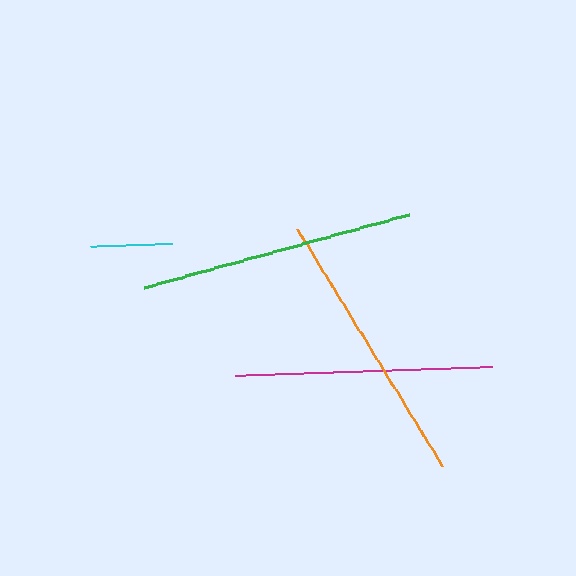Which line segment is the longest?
The orange line is the longest at approximately 278 pixels.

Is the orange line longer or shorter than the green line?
The orange line is longer than the green line.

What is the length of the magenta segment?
The magenta segment is approximately 258 pixels long.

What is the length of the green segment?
The green segment is approximately 274 pixels long.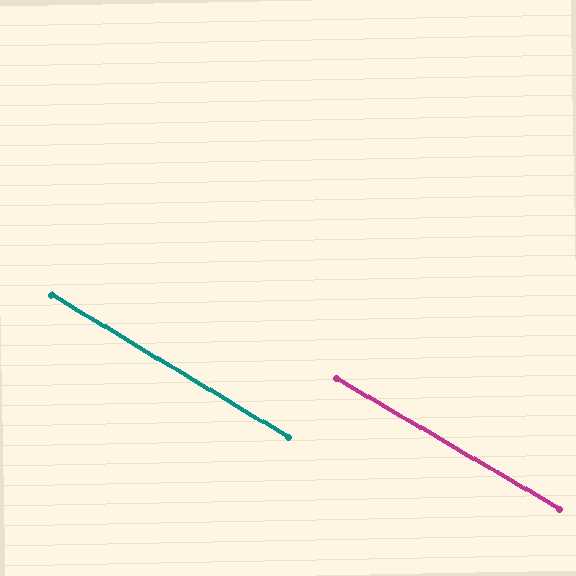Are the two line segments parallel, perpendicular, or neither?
Parallel — their directions differ by only 0.7°.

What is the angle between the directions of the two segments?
Approximately 1 degree.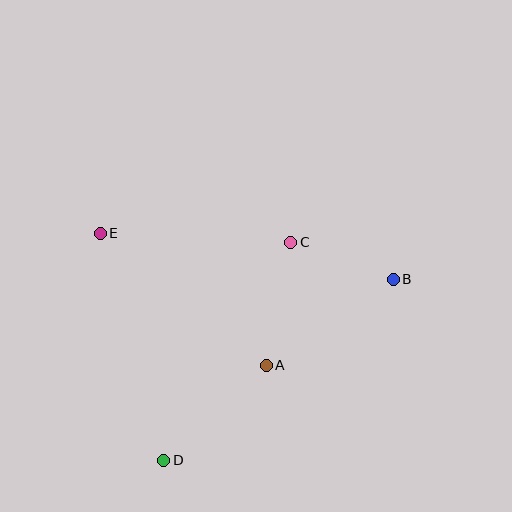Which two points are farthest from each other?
Points B and E are farthest from each other.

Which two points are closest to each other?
Points B and C are closest to each other.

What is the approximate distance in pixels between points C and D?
The distance between C and D is approximately 252 pixels.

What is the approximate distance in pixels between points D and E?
The distance between D and E is approximately 236 pixels.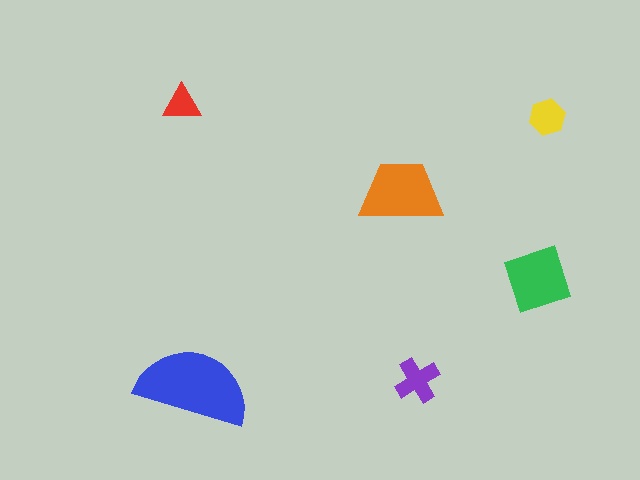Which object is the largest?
The blue semicircle.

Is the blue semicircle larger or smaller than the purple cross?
Larger.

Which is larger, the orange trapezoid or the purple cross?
The orange trapezoid.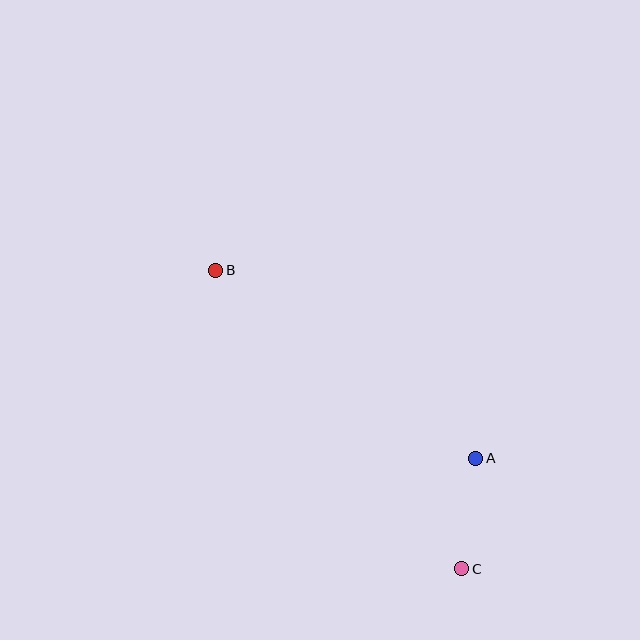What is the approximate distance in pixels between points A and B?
The distance between A and B is approximately 321 pixels.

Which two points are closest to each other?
Points A and C are closest to each other.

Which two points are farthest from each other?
Points B and C are farthest from each other.